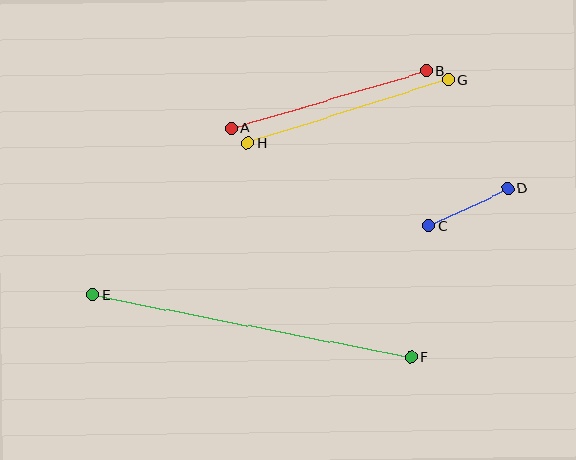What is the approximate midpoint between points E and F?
The midpoint is at approximately (252, 326) pixels.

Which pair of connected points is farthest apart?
Points E and F are farthest apart.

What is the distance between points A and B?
The distance is approximately 203 pixels.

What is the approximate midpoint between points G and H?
The midpoint is at approximately (348, 111) pixels.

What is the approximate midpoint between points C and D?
The midpoint is at approximately (468, 207) pixels.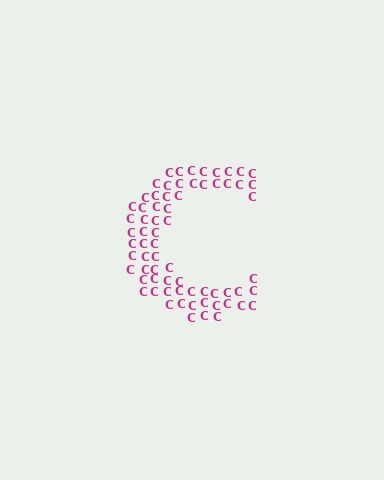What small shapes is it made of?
It is made of small letter C's.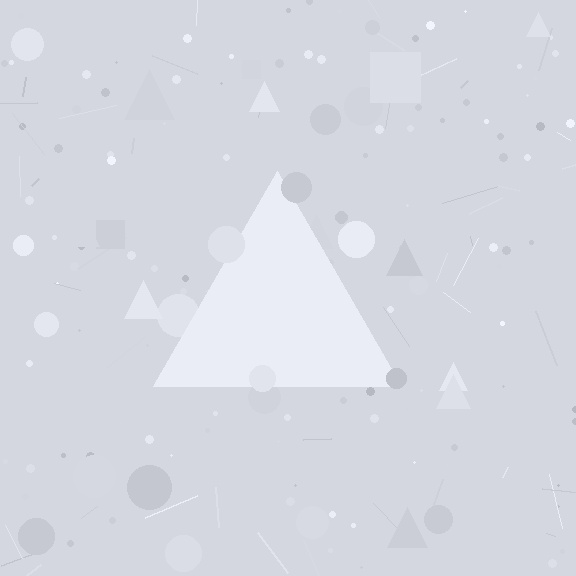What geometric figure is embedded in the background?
A triangle is embedded in the background.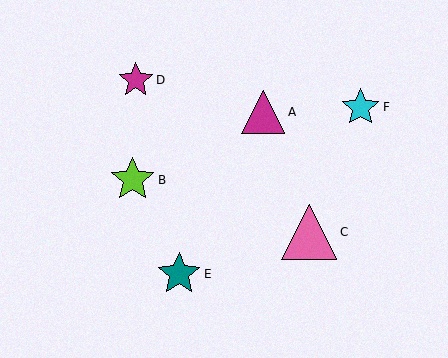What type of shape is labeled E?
Shape E is a teal star.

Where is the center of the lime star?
The center of the lime star is at (133, 180).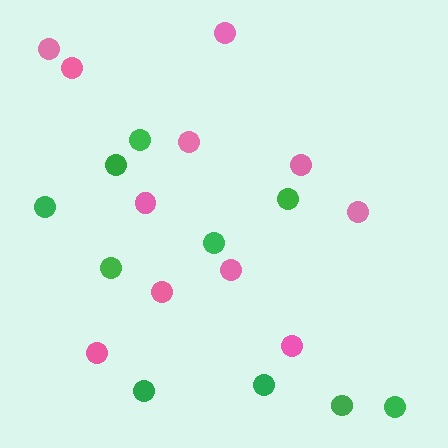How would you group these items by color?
There are 2 groups: one group of pink circles (11) and one group of green circles (10).